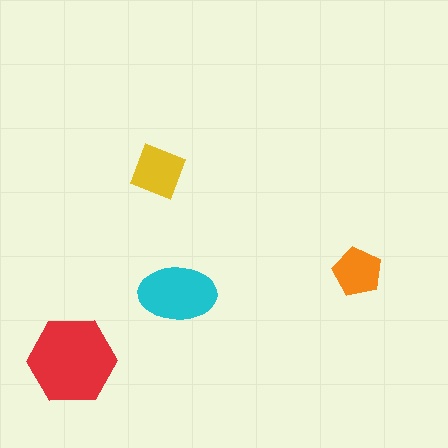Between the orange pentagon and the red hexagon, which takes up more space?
The red hexagon.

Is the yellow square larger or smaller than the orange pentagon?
Larger.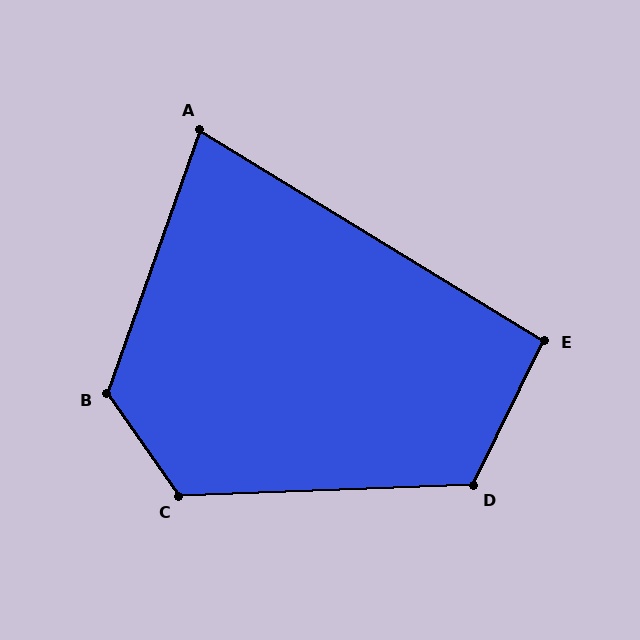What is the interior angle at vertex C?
Approximately 123 degrees (obtuse).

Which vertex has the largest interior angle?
B, at approximately 125 degrees.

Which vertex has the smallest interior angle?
A, at approximately 78 degrees.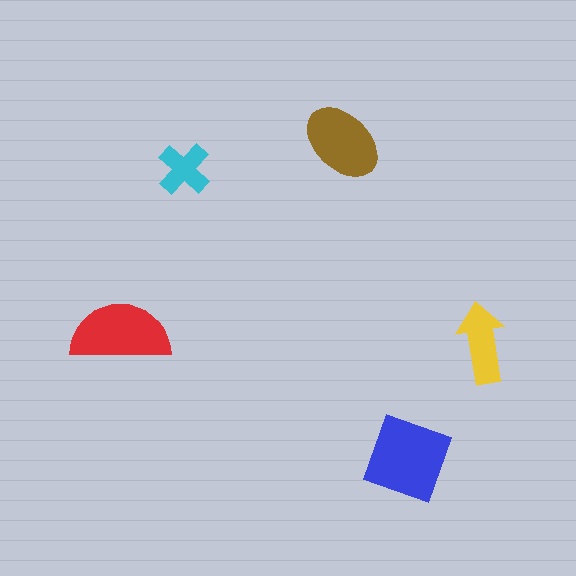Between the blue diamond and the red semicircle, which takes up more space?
The blue diamond.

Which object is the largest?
The blue diamond.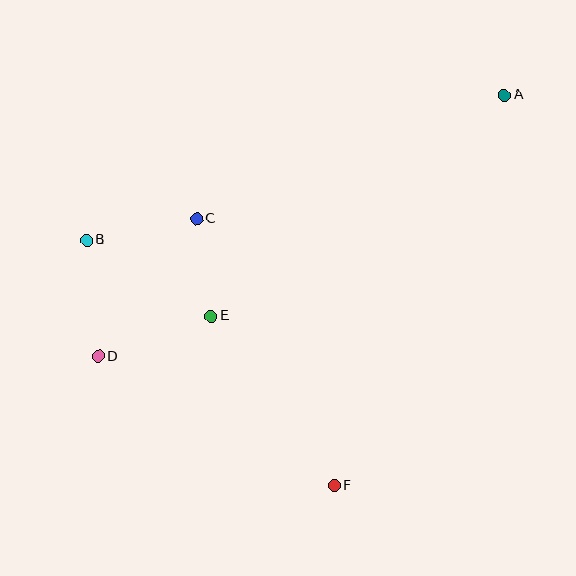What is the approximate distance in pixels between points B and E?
The distance between B and E is approximately 146 pixels.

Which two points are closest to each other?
Points C and E are closest to each other.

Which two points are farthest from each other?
Points A and D are farthest from each other.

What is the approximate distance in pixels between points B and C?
The distance between B and C is approximately 112 pixels.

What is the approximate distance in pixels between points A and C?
The distance between A and C is approximately 332 pixels.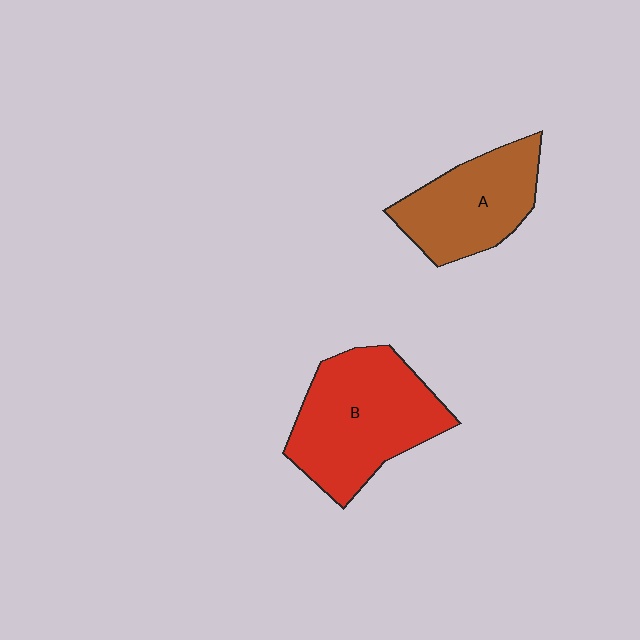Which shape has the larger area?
Shape B (red).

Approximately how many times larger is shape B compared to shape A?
Approximately 1.4 times.